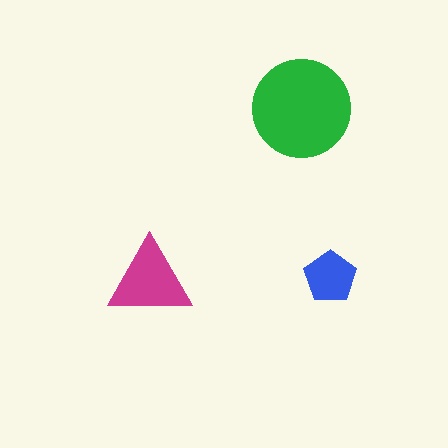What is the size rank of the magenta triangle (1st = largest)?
2nd.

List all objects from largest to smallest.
The green circle, the magenta triangle, the blue pentagon.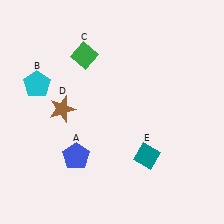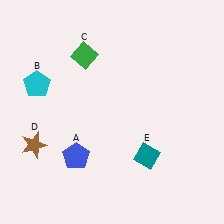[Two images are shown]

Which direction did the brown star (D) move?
The brown star (D) moved down.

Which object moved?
The brown star (D) moved down.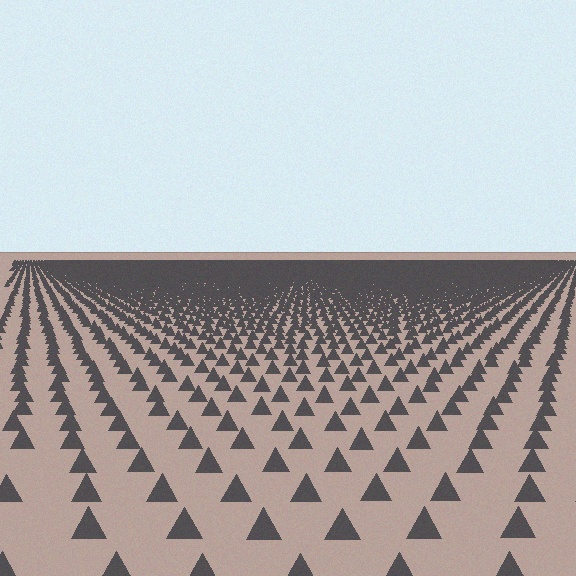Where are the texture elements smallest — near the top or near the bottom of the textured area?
Near the top.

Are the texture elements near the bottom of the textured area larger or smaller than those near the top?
Larger. Near the bottom, elements are closer to the viewer and appear at a bigger on-screen size.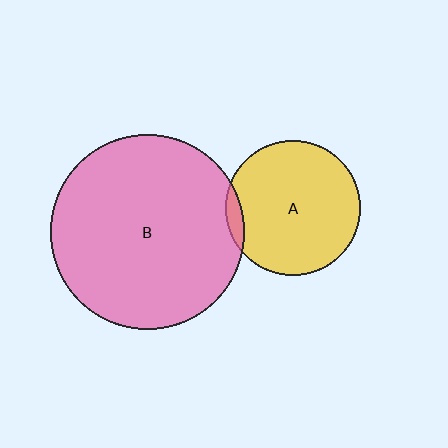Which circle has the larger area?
Circle B (pink).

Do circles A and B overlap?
Yes.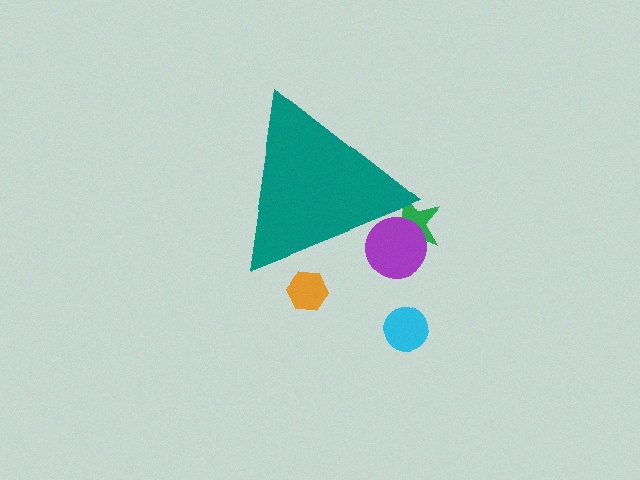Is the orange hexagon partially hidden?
Yes, the orange hexagon is partially hidden behind the teal triangle.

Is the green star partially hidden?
Yes, the green star is partially hidden behind the teal triangle.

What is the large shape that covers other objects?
A teal triangle.